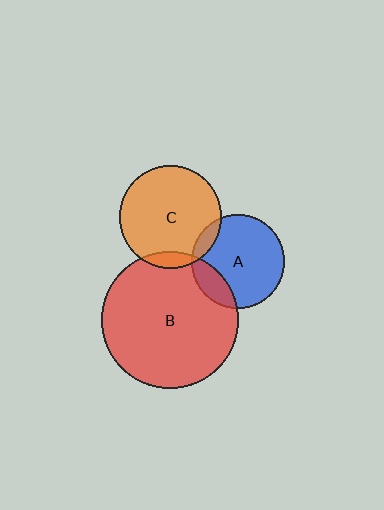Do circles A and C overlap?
Yes.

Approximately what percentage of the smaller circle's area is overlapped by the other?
Approximately 10%.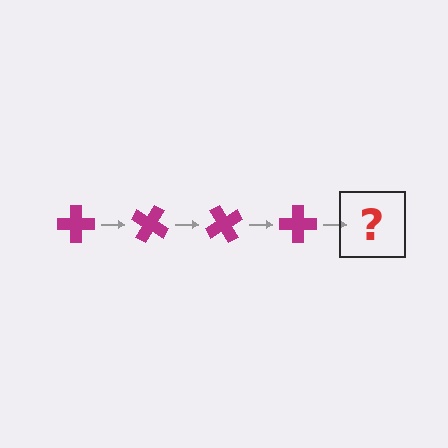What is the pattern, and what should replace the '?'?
The pattern is that the cross rotates 30 degrees each step. The '?' should be a magenta cross rotated 120 degrees.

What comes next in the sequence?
The next element should be a magenta cross rotated 120 degrees.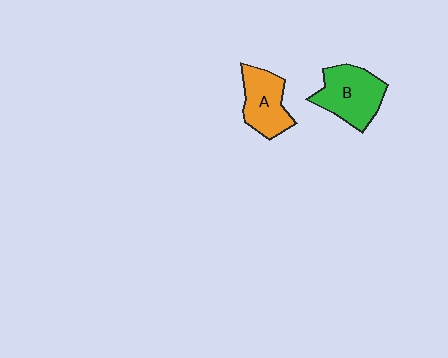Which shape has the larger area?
Shape B (green).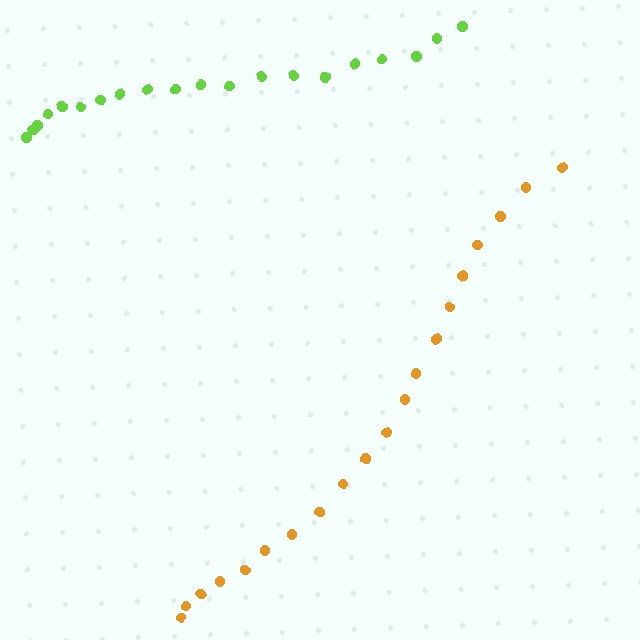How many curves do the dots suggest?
There are 2 distinct paths.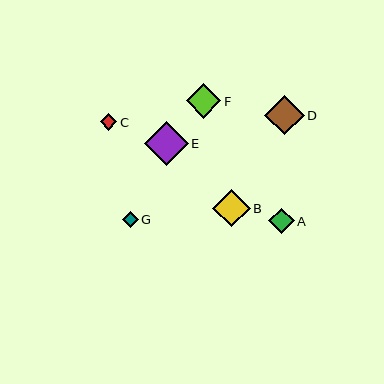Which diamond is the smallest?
Diamond G is the smallest with a size of approximately 16 pixels.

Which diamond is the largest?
Diamond E is the largest with a size of approximately 44 pixels.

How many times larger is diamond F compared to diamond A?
Diamond F is approximately 1.4 times the size of diamond A.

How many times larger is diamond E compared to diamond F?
Diamond E is approximately 1.3 times the size of diamond F.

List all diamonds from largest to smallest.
From largest to smallest: E, D, B, F, A, C, G.